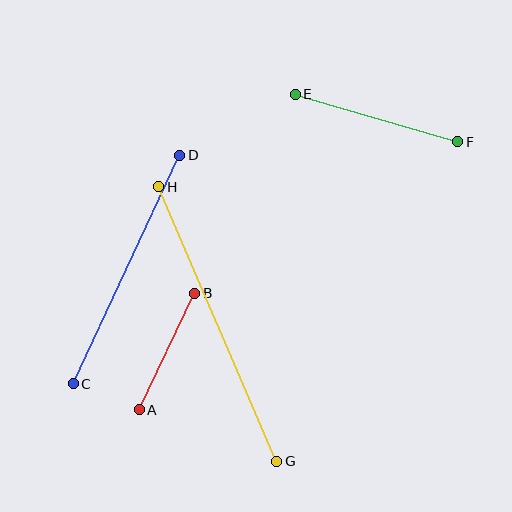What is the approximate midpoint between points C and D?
The midpoint is at approximately (126, 270) pixels.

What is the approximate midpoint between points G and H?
The midpoint is at approximately (218, 324) pixels.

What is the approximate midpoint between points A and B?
The midpoint is at approximately (167, 352) pixels.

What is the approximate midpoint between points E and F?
The midpoint is at approximately (376, 118) pixels.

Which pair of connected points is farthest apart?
Points G and H are farthest apart.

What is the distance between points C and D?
The distance is approximately 252 pixels.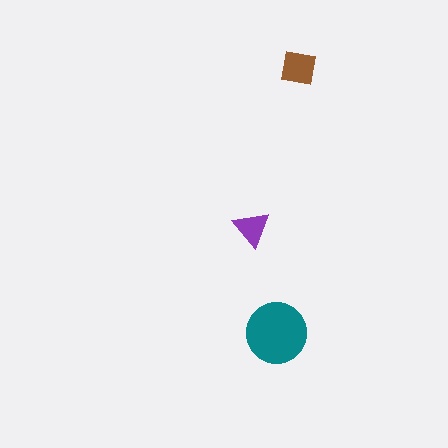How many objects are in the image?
There are 3 objects in the image.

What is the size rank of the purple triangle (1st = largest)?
3rd.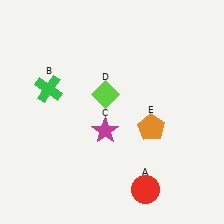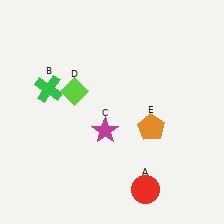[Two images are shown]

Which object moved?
The lime diamond (D) moved left.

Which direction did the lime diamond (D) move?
The lime diamond (D) moved left.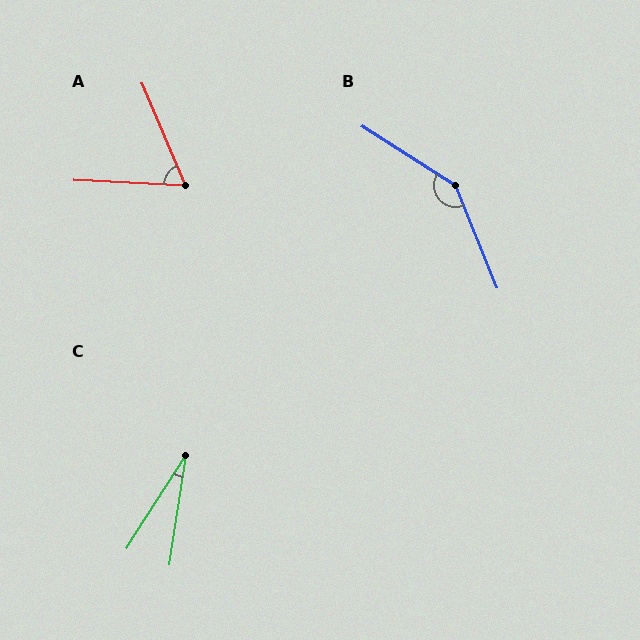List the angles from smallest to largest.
C (24°), A (64°), B (145°).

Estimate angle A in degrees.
Approximately 64 degrees.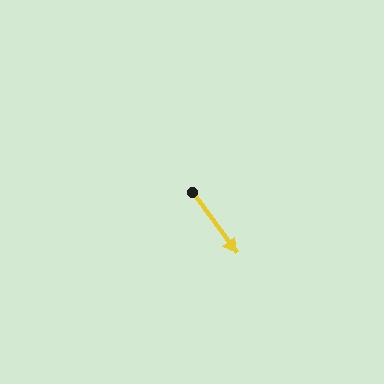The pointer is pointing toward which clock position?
Roughly 5 o'clock.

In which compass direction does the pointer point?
Southeast.